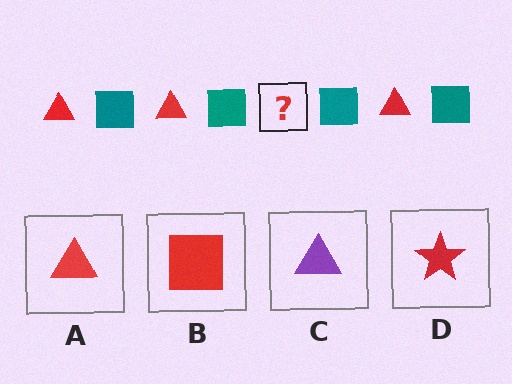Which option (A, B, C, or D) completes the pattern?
A.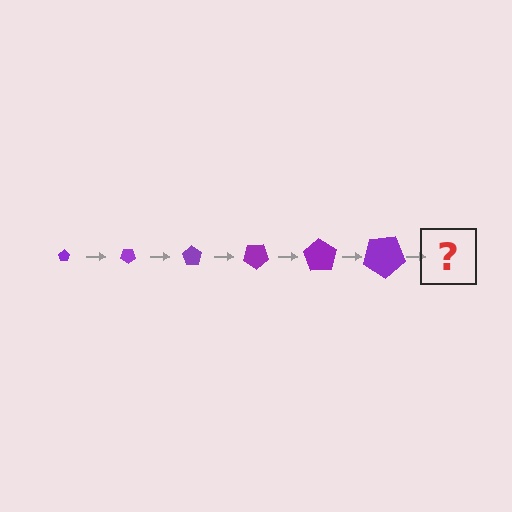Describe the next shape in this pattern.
It should be a pentagon, larger than the previous one and rotated 210 degrees from the start.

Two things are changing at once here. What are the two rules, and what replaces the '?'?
The two rules are that the pentagon grows larger each step and it rotates 35 degrees each step. The '?' should be a pentagon, larger than the previous one and rotated 210 degrees from the start.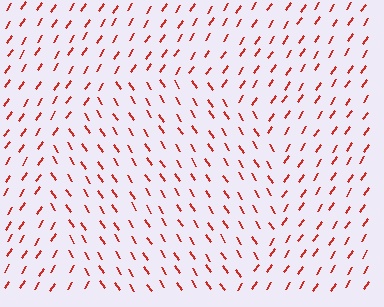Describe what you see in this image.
The image is filled with small red line segments. A circle region in the image has lines oriented differently from the surrounding lines, creating a visible texture boundary.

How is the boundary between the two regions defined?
The boundary is defined purely by a change in line orientation (approximately 66 degrees difference). All lines are the same color and thickness.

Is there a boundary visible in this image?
Yes, there is a texture boundary formed by a change in line orientation.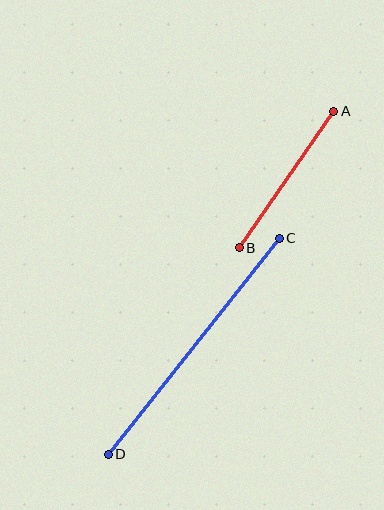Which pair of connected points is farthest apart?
Points C and D are farthest apart.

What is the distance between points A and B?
The distance is approximately 166 pixels.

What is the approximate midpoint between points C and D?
The midpoint is at approximately (194, 346) pixels.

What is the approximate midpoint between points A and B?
The midpoint is at approximately (287, 180) pixels.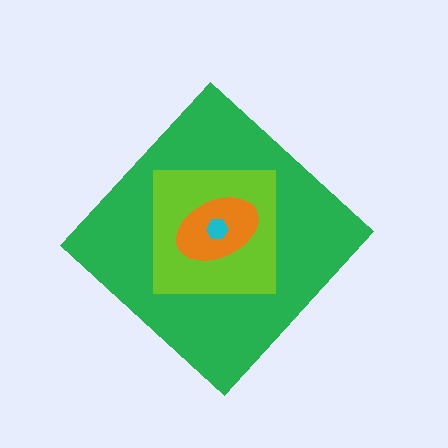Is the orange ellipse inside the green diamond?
Yes.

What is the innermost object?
The cyan hexagon.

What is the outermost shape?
The green diamond.